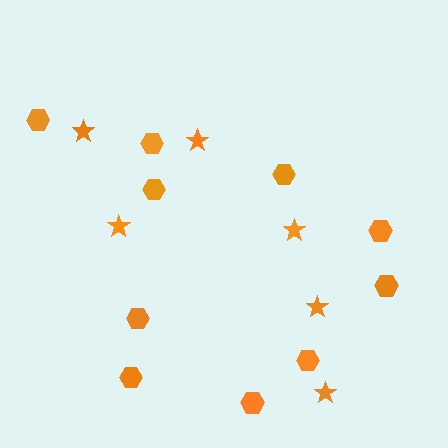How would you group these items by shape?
There are 2 groups: one group of hexagons (10) and one group of stars (6).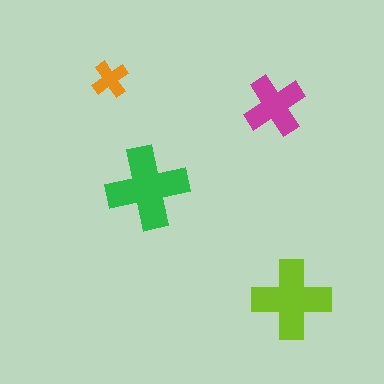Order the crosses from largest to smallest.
the green one, the lime one, the magenta one, the orange one.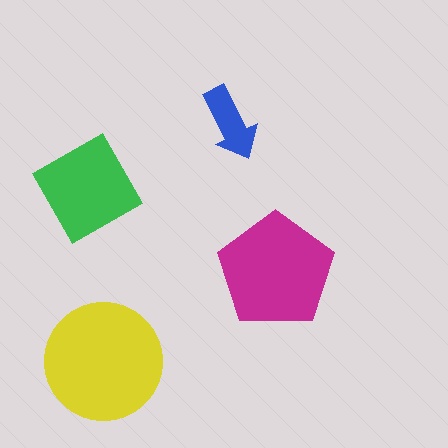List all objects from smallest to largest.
The blue arrow, the green diamond, the magenta pentagon, the yellow circle.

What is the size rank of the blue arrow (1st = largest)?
4th.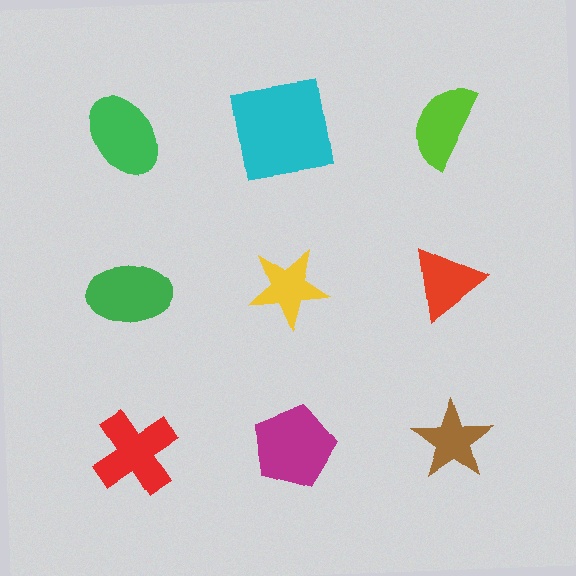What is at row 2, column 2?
A yellow star.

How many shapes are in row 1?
3 shapes.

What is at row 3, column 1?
A red cross.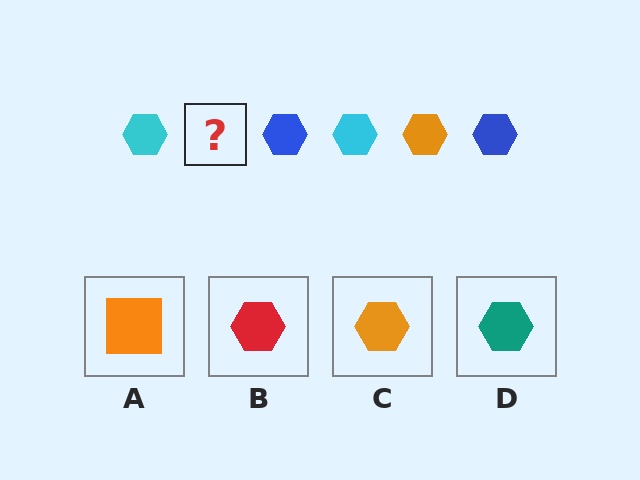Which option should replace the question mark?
Option C.